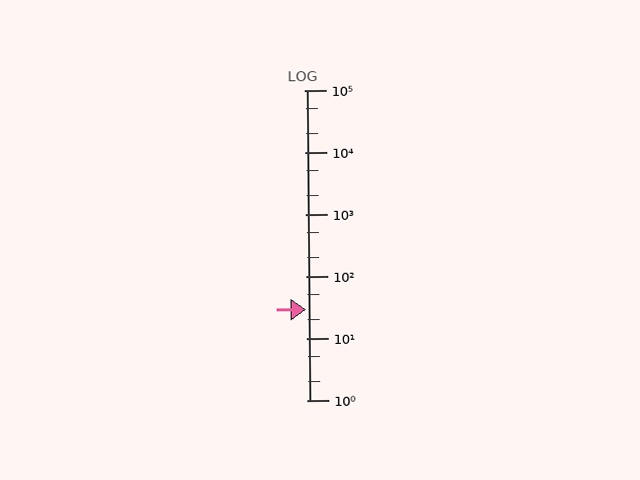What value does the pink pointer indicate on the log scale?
The pointer indicates approximately 29.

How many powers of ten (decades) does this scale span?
The scale spans 5 decades, from 1 to 100000.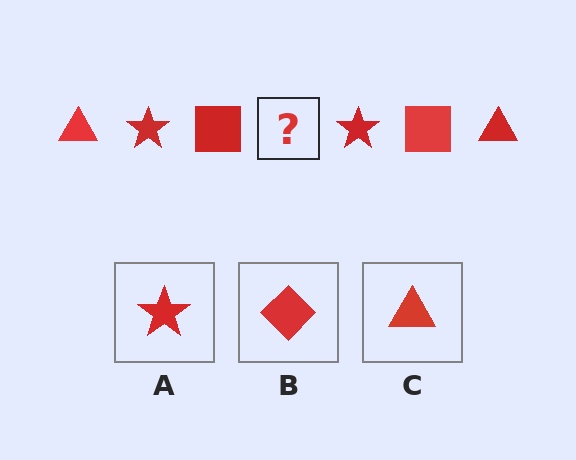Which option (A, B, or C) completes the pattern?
C.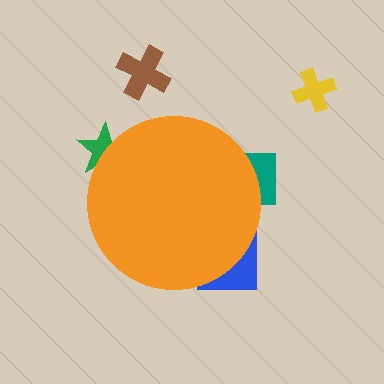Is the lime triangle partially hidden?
Yes, the lime triangle is partially hidden behind the orange circle.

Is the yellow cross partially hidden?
No, the yellow cross is fully visible.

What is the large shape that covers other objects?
An orange circle.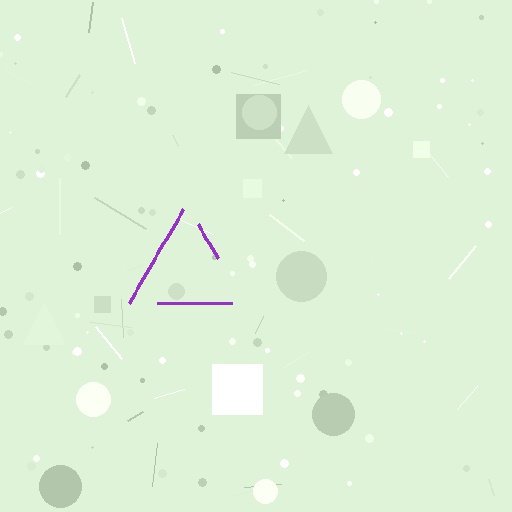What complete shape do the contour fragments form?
The contour fragments form a triangle.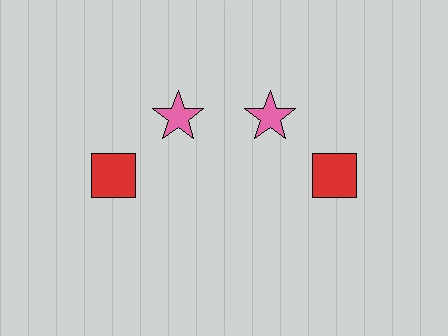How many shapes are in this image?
There are 4 shapes in this image.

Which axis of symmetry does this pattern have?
The pattern has a vertical axis of symmetry running through the center of the image.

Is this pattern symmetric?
Yes, this pattern has bilateral (reflection) symmetry.